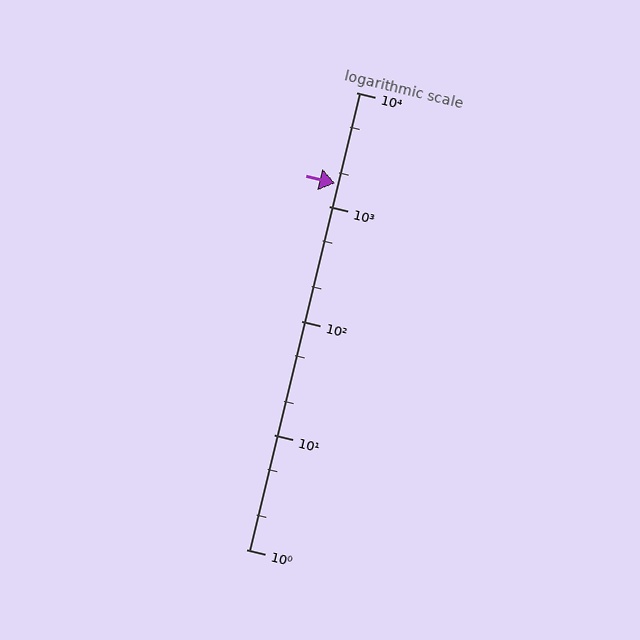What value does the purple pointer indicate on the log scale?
The pointer indicates approximately 1600.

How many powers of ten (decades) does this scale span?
The scale spans 4 decades, from 1 to 10000.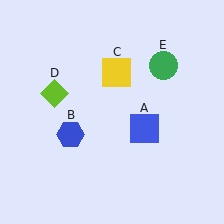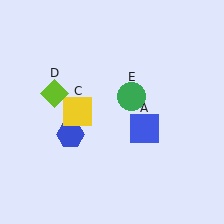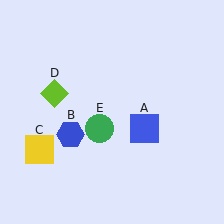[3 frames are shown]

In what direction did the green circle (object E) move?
The green circle (object E) moved down and to the left.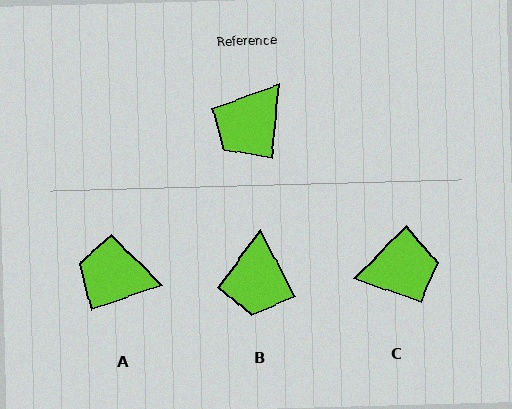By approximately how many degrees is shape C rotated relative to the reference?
Approximately 141 degrees counter-clockwise.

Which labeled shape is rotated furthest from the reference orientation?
C, about 141 degrees away.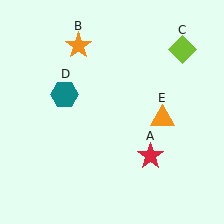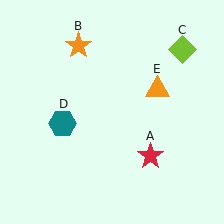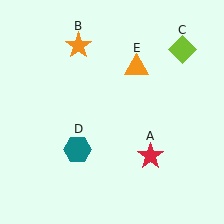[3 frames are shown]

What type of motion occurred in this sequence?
The teal hexagon (object D), orange triangle (object E) rotated counterclockwise around the center of the scene.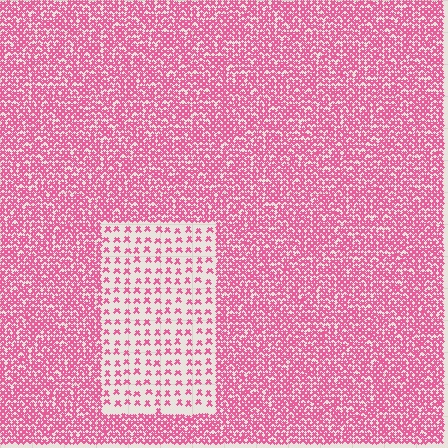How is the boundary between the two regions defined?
The boundary is defined by a change in element density (approximately 2.9x ratio). All elements are the same color, size, and shape.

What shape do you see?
I see a rectangle.